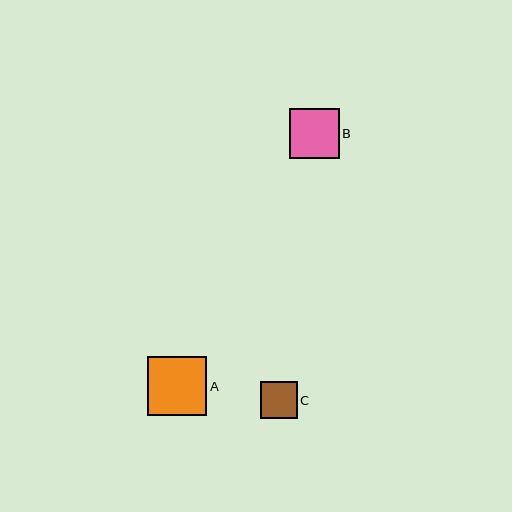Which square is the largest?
Square A is the largest with a size of approximately 59 pixels.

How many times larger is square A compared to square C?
Square A is approximately 1.6 times the size of square C.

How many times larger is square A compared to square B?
Square A is approximately 1.2 times the size of square B.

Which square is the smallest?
Square C is the smallest with a size of approximately 37 pixels.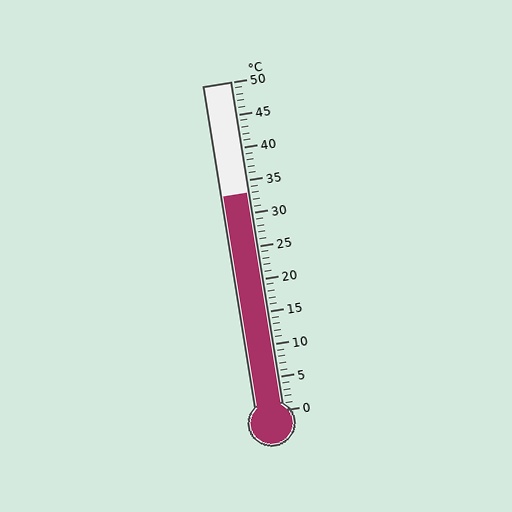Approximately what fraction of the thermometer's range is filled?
The thermometer is filled to approximately 65% of its range.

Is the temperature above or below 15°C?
The temperature is above 15°C.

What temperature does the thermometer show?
The thermometer shows approximately 33°C.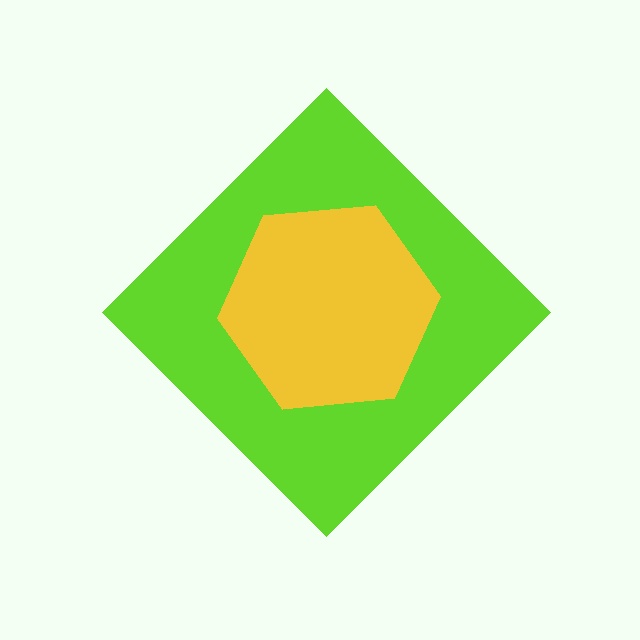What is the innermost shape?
The yellow hexagon.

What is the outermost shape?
The lime diamond.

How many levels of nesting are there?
2.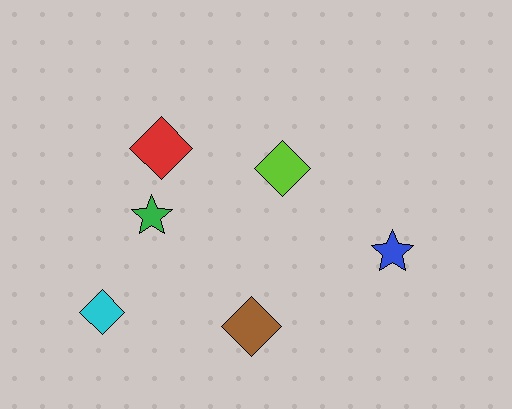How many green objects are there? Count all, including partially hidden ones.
There is 1 green object.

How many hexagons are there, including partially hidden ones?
There are no hexagons.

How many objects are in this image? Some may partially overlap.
There are 6 objects.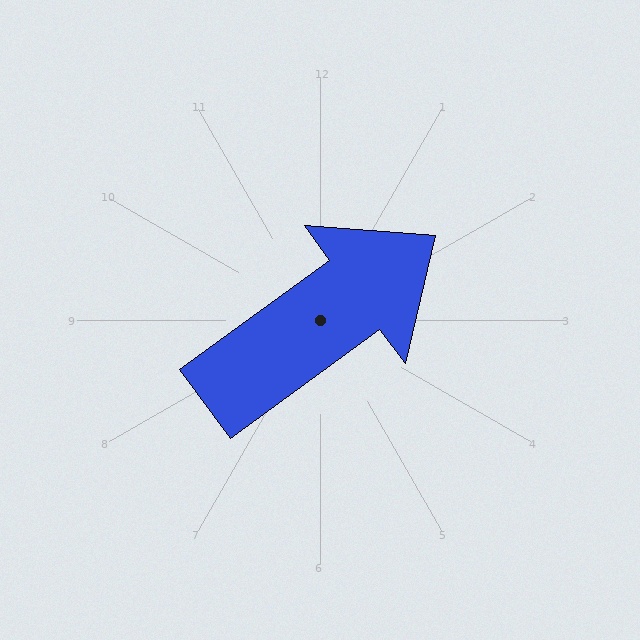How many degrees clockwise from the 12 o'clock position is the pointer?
Approximately 54 degrees.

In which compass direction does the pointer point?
Northeast.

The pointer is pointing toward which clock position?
Roughly 2 o'clock.